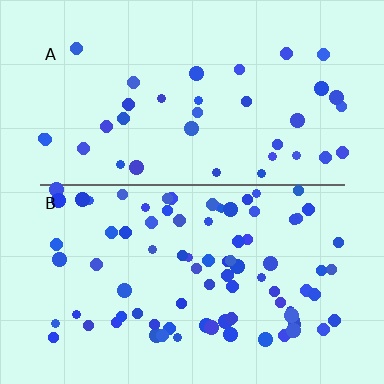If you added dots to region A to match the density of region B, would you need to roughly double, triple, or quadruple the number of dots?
Approximately double.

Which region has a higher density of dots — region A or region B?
B (the bottom).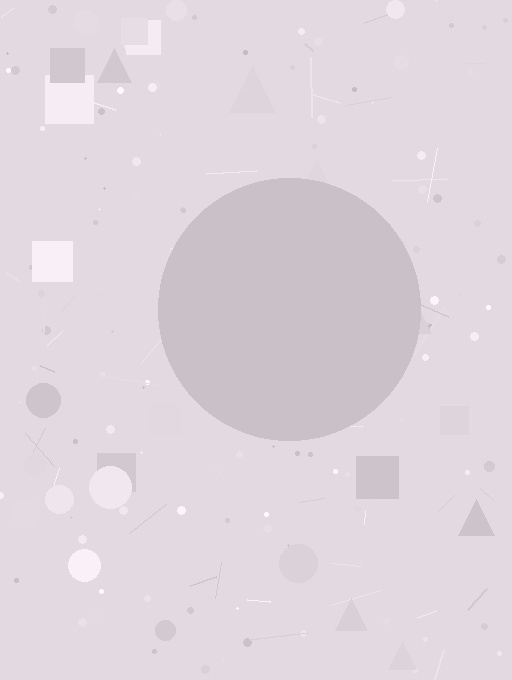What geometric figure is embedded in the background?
A circle is embedded in the background.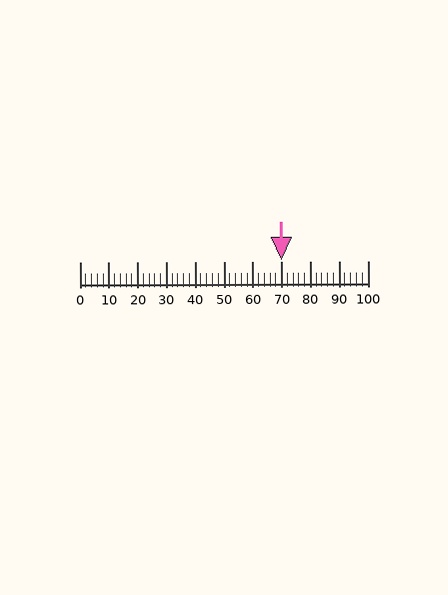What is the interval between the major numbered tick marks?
The major tick marks are spaced 10 units apart.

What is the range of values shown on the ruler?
The ruler shows values from 0 to 100.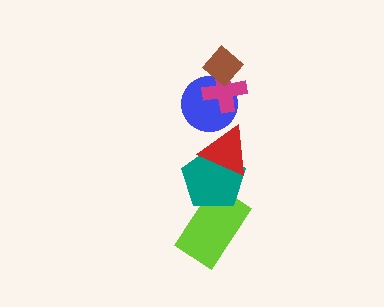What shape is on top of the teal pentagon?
The red triangle is on top of the teal pentagon.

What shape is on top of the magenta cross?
The brown diamond is on top of the magenta cross.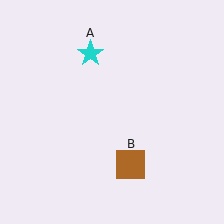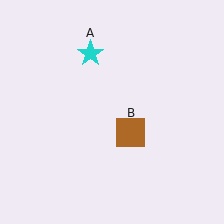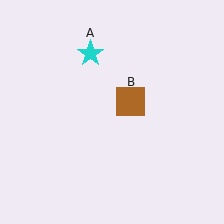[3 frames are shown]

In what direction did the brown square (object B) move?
The brown square (object B) moved up.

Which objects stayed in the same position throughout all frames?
Cyan star (object A) remained stationary.